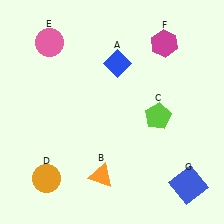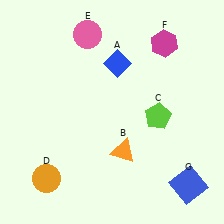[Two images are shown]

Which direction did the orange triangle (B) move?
The orange triangle (B) moved up.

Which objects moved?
The objects that moved are: the orange triangle (B), the pink circle (E).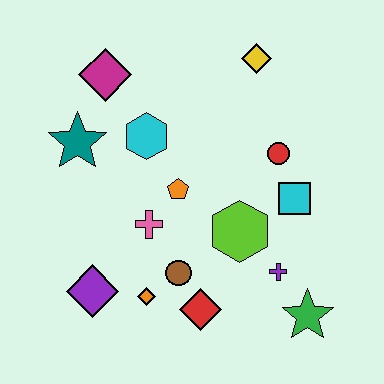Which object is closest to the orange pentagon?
The pink cross is closest to the orange pentagon.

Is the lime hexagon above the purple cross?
Yes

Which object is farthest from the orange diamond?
The yellow diamond is farthest from the orange diamond.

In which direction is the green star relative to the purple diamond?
The green star is to the right of the purple diamond.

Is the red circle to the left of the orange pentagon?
No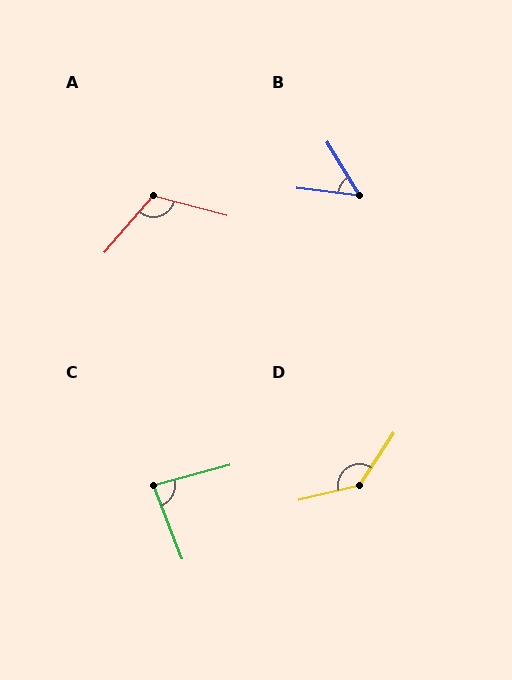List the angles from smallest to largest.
B (52°), C (84°), A (116°), D (137°).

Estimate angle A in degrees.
Approximately 116 degrees.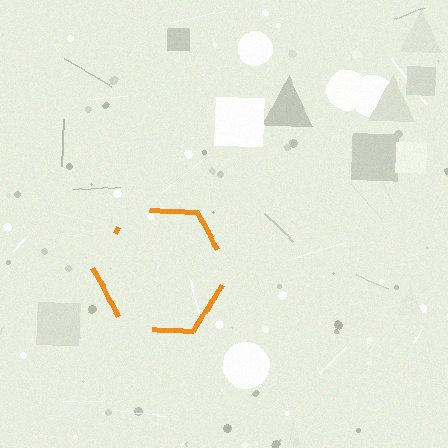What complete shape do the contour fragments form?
The contour fragments form a hexagon.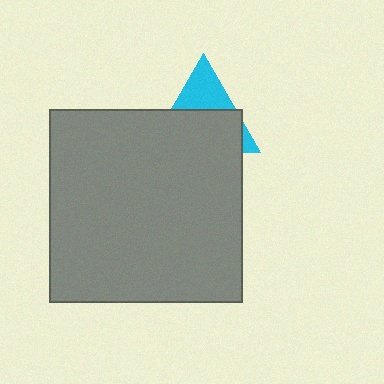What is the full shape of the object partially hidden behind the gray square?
The partially hidden object is a cyan triangle.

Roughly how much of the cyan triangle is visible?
A small part of it is visible (roughly 37%).